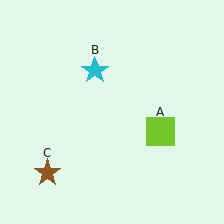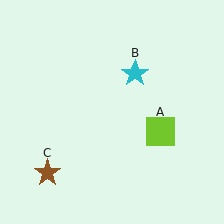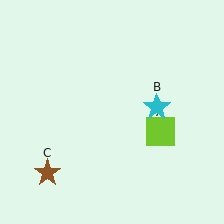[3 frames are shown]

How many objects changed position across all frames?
1 object changed position: cyan star (object B).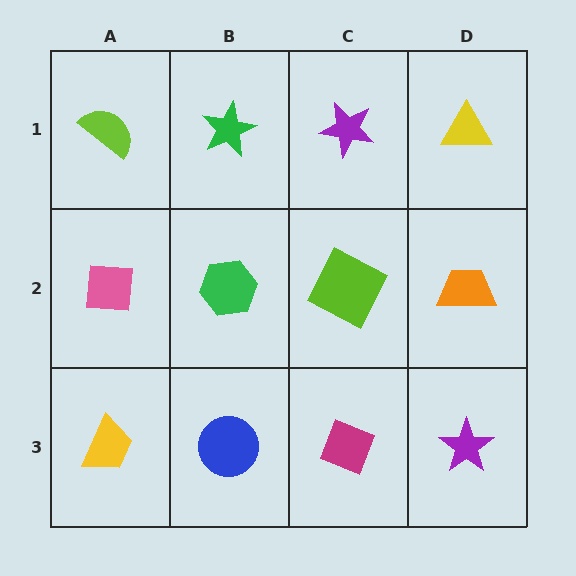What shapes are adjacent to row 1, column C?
A lime square (row 2, column C), a green star (row 1, column B), a yellow triangle (row 1, column D).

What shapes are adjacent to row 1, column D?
An orange trapezoid (row 2, column D), a purple star (row 1, column C).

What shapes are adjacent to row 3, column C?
A lime square (row 2, column C), a blue circle (row 3, column B), a purple star (row 3, column D).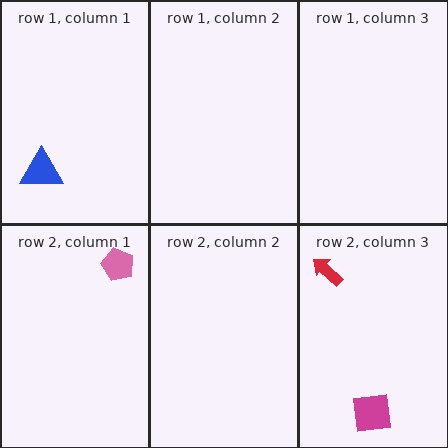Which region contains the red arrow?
The row 2, column 3 region.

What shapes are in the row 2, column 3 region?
The magenta square, the red arrow.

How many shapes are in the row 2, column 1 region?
1.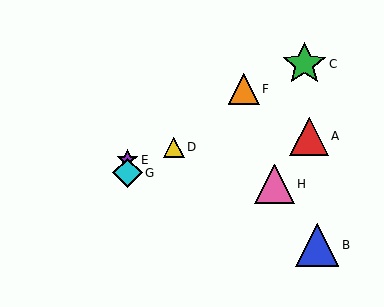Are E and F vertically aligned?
No, E is at x≈127 and F is at x≈244.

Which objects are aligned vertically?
Objects E, G are aligned vertically.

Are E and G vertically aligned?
Yes, both are at x≈127.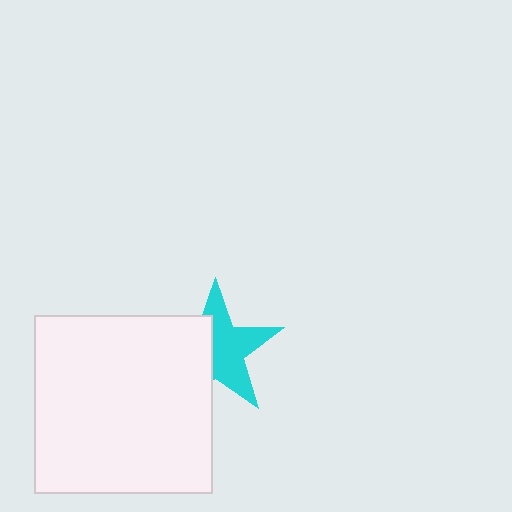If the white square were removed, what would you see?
You would see the complete cyan star.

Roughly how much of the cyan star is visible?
About half of it is visible (roughly 57%).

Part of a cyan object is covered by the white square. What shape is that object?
It is a star.